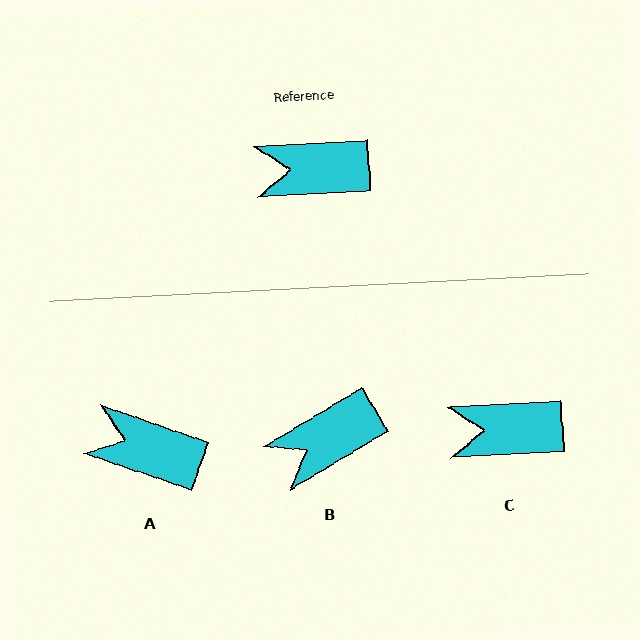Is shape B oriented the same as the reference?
No, it is off by about 28 degrees.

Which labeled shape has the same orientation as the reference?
C.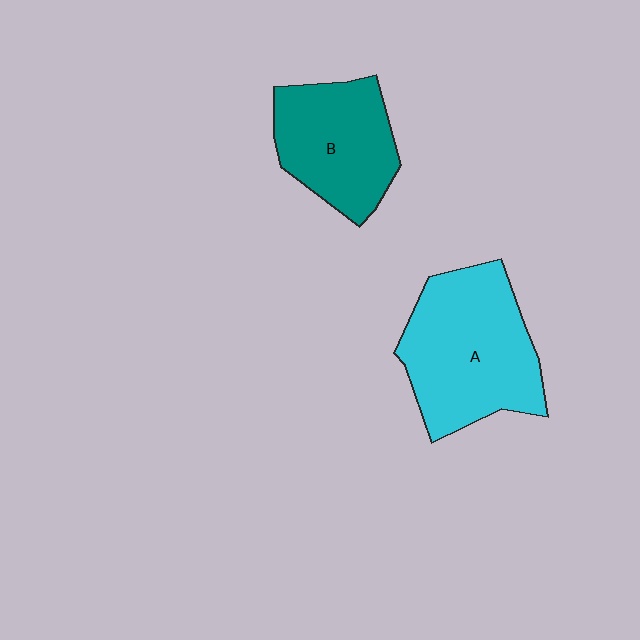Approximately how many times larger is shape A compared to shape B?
Approximately 1.3 times.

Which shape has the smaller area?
Shape B (teal).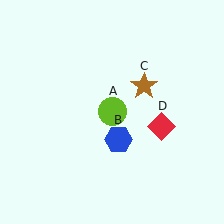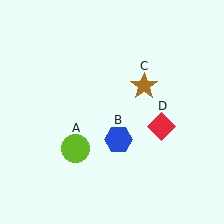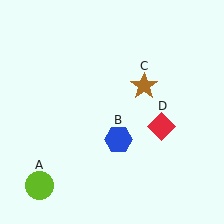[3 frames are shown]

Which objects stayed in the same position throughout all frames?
Blue hexagon (object B) and brown star (object C) and red diamond (object D) remained stationary.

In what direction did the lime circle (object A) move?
The lime circle (object A) moved down and to the left.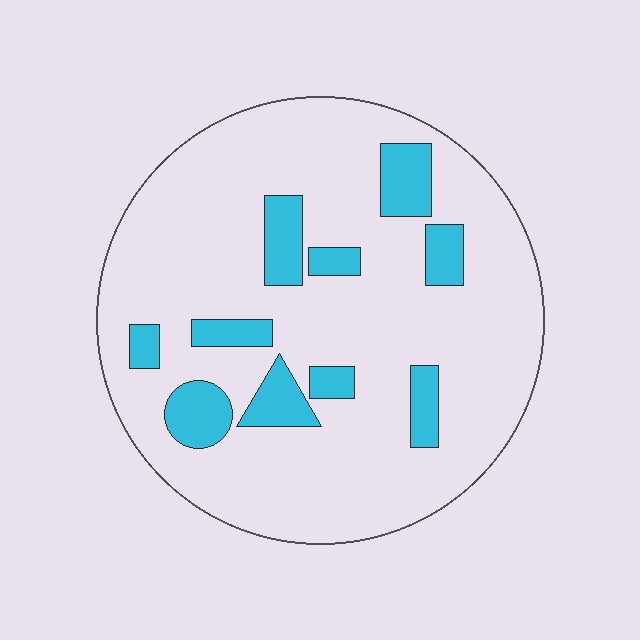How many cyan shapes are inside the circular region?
10.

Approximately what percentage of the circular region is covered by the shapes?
Approximately 15%.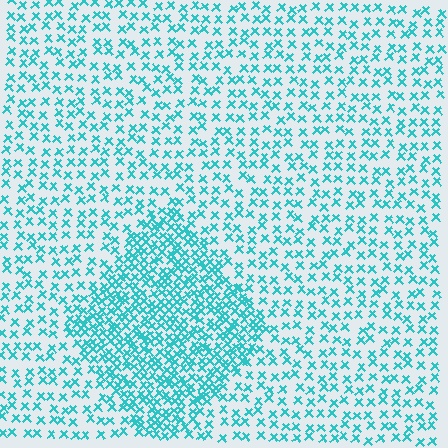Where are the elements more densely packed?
The elements are more densely packed inside the diamond boundary.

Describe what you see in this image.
The image contains small cyan elements arranged at two different densities. A diamond-shaped region is visible where the elements are more densely packed than the surrounding area.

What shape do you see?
I see a diamond.